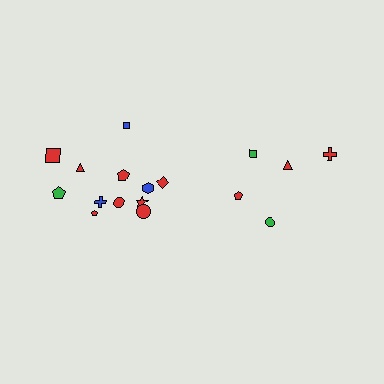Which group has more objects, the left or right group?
The left group.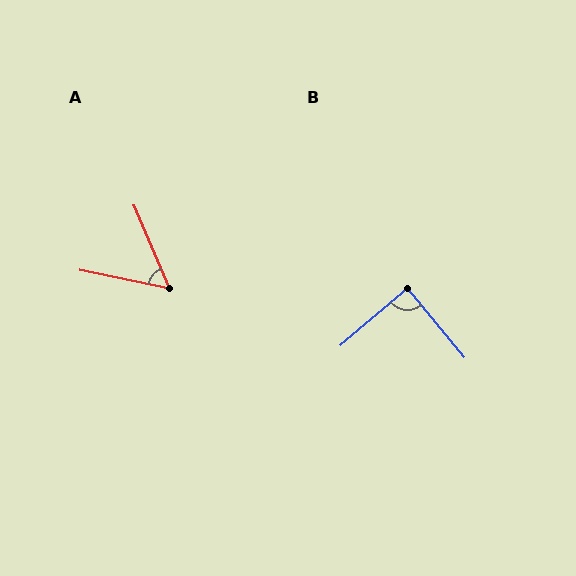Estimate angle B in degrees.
Approximately 89 degrees.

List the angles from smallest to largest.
A (55°), B (89°).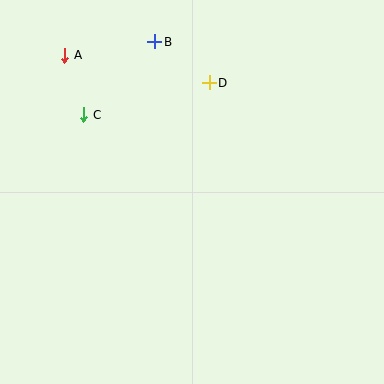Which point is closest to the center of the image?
Point D at (209, 83) is closest to the center.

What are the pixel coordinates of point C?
Point C is at (84, 115).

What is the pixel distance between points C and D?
The distance between C and D is 130 pixels.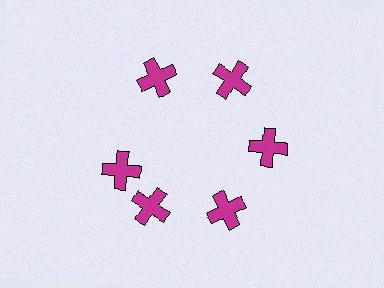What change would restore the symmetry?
The symmetry would be restored by rotating it back into even spacing with its neighbors so that all 6 crosses sit at equal angles and equal distance from the center.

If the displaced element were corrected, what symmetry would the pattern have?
It would have 6-fold rotational symmetry — the pattern would map onto itself every 60 degrees.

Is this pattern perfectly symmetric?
No. The 6 magenta crosses are arranged in a ring, but one element near the 9 o'clock position is rotated out of alignment along the ring, breaking the 6-fold rotational symmetry.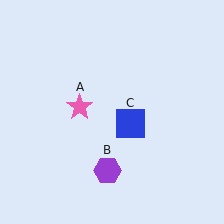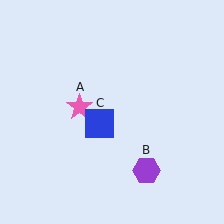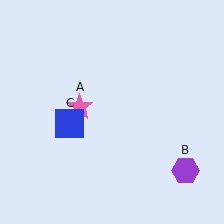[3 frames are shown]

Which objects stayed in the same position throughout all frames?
Pink star (object A) remained stationary.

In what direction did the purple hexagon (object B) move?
The purple hexagon (object B) moved right.